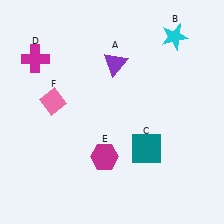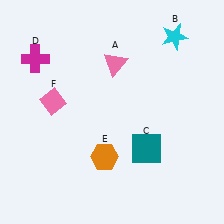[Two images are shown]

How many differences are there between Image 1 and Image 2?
There are 2 differences between the two images.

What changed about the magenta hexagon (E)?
In Image 1, E is magenta. In Image 2, it changed to orange.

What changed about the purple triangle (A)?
In Image 1, A is purple. In Image 2, it changed to pink.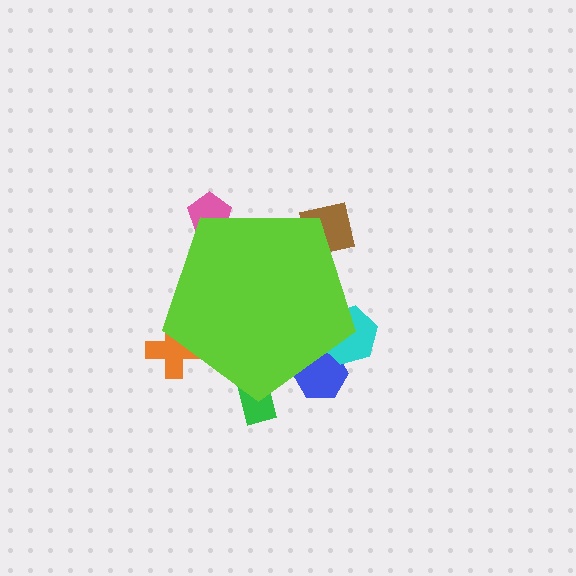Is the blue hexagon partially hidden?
Yes, the blue hexagon is partially hidden behind the lime pentagon.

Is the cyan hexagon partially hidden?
Yes, the cyan hexagon is partially hidden behind the lime pentagon.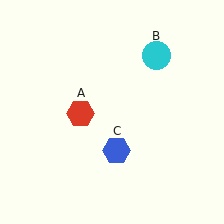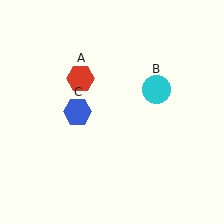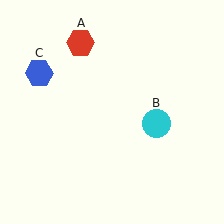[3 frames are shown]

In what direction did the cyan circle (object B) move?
The cyan circle (object B) moved down.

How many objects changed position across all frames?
3 objects changed position: red hexagon (object A), cyan circle (object B), blue hexagon (object C).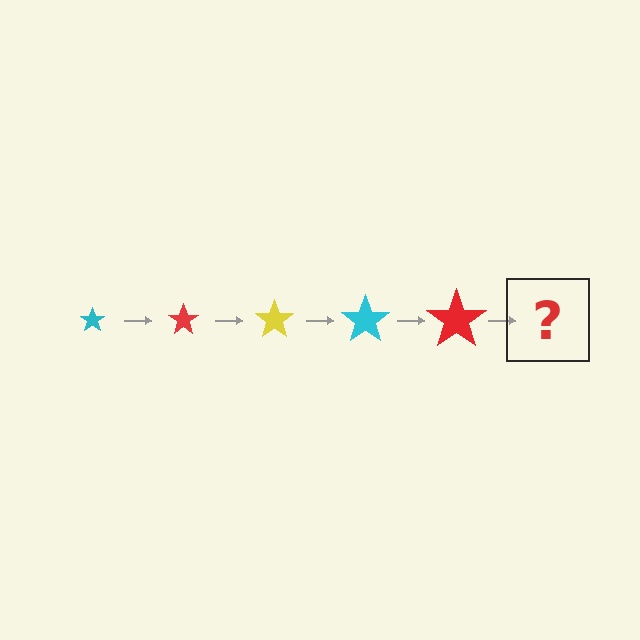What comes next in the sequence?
The next element should be a yellow star, larger than the previous one.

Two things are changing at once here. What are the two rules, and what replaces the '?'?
The two rules are that the star grows larger each step and the color cycles through cyan, red, and yellow. The '?' should be a yellow star, larger than the previous one.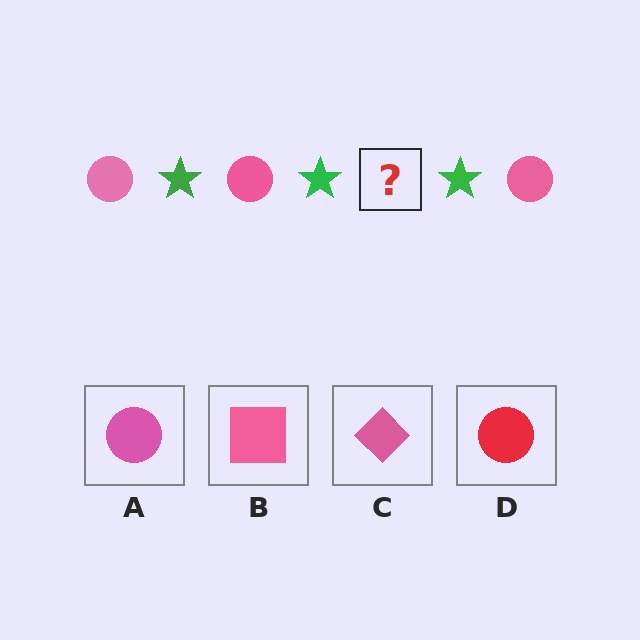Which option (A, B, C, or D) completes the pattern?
A.